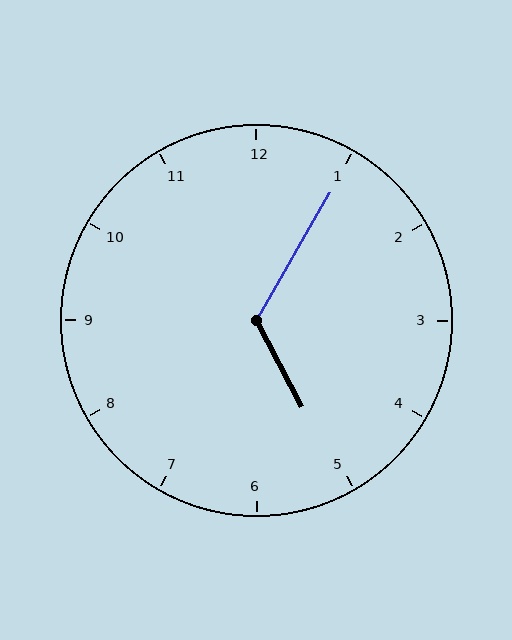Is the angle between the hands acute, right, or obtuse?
It is obtuse.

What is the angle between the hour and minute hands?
Approximately 122 degrees.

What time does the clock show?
5:05.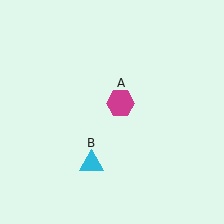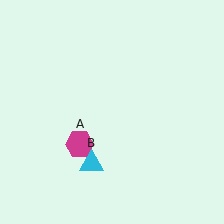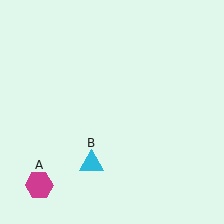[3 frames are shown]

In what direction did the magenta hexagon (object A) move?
The magenta hexagon (object A) moved down and to the left.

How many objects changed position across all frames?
1 object changed position: magenta hexagon (object A).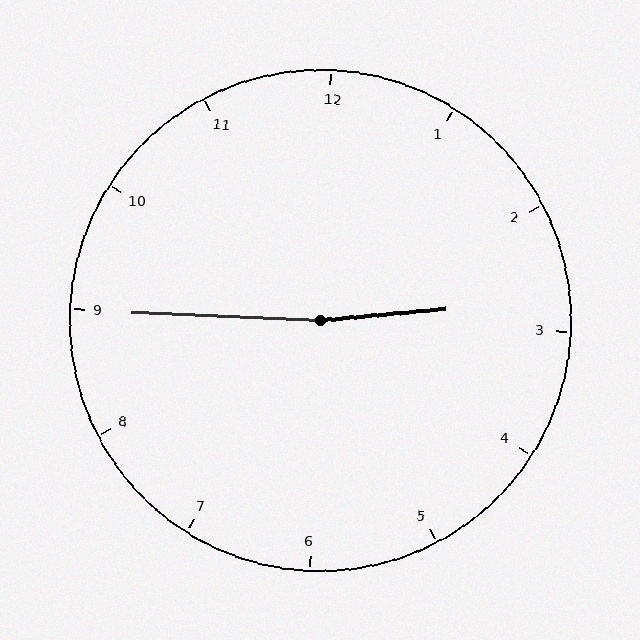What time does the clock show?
2:45.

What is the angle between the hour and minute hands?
Approximately 172 degrees.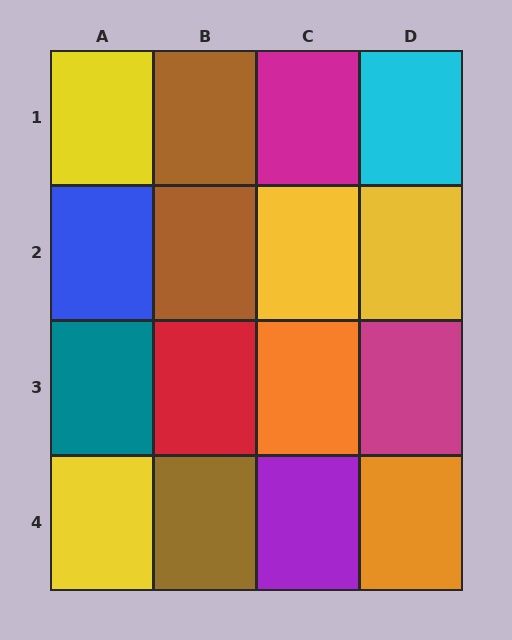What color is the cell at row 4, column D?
Orange.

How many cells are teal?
1 cell is teal.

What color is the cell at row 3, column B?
Red.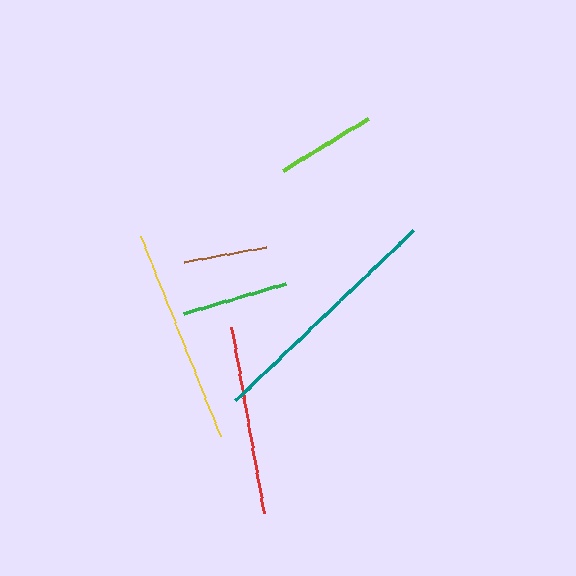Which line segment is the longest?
The teal line is the longest at approximately 246 pixels.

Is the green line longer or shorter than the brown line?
The green line is longer than the brown line.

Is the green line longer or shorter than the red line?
The red line is longer than the green line.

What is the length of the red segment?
The red segment is approximately 189 pixels long.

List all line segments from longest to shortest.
From longest to shortest: teal, yellow, red, green, lime, brown.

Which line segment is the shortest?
The brown line is the shortest at approximately 83 pixels.